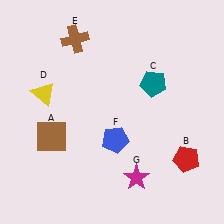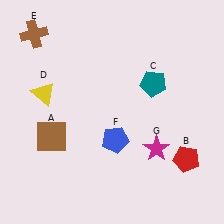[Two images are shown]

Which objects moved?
The objects that moved are: the brown cross (E), the magenta star (G).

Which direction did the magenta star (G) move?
The magenta star (G) moved up.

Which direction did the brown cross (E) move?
The brown cross (E) moved left.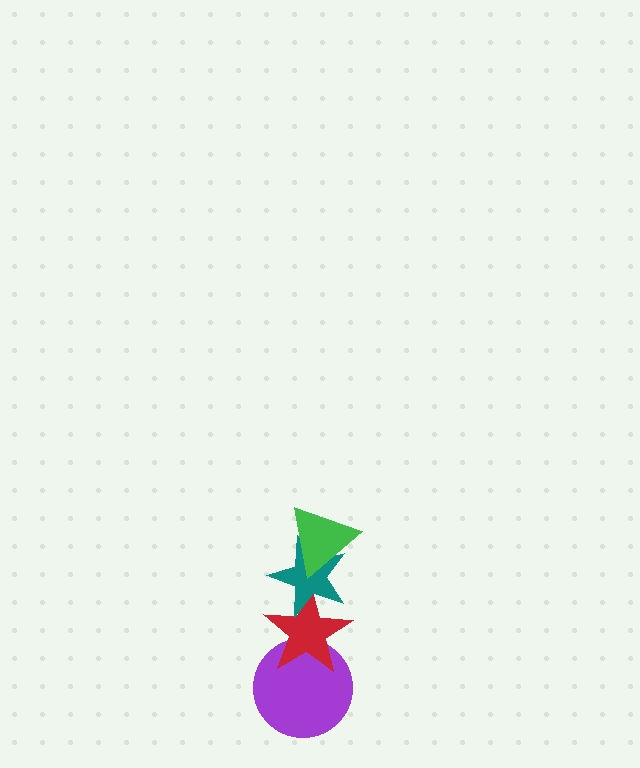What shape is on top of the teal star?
The green triangle is on top of the teal star.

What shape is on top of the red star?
The teal star is on top of the red star.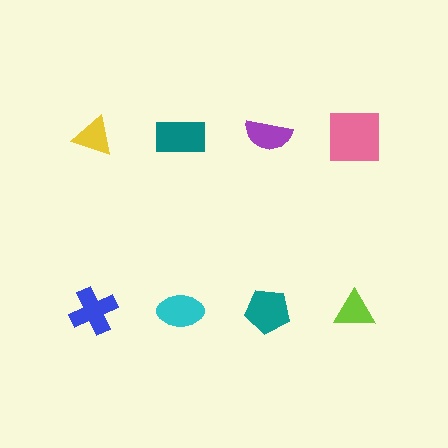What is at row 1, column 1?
A yellow triangle.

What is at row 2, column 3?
A teal pentagon.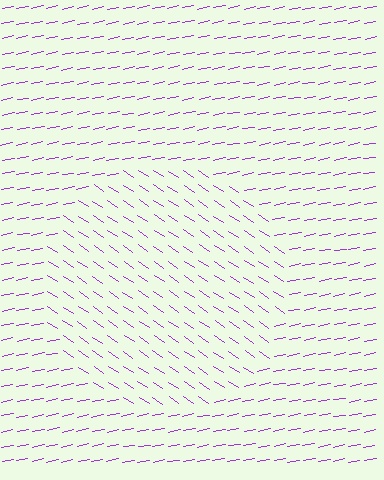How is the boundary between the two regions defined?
The boundary is defined purely by a change in line orientation (approximately 45 degrees difference). All lines are the same color and thickness.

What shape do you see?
I see a circle.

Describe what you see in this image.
The image is filled with small purple line segments. A circle region in the image has lines oriented differently from the surrounding lines, creating a visible texture boundary.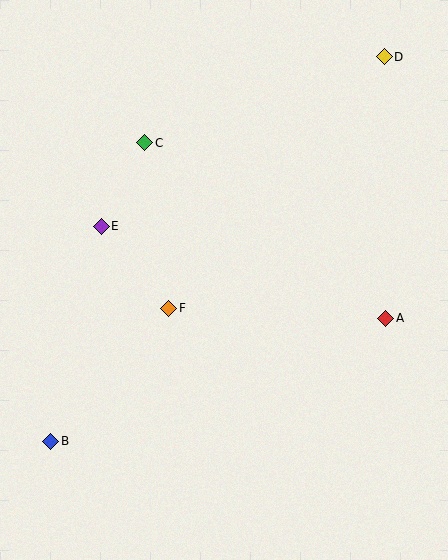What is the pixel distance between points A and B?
The distance between A and B is 357 pixels.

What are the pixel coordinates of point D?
Point D is at (384, 57).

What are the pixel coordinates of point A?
Point A is at (386, 318).